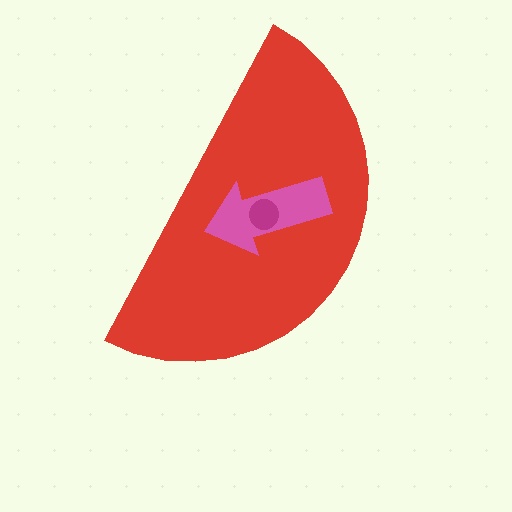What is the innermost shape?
The magenta circle.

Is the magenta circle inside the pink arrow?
Yes.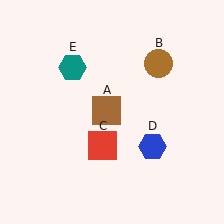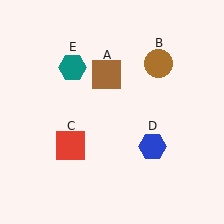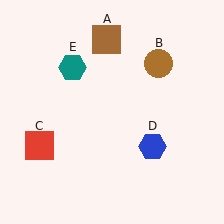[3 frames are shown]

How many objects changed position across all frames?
2 objects changed position: brown square (object A), red square (object C).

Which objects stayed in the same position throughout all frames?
Brown circle (object B) and blue hexagon (object D) and teal hexagon (object E) remained stationary.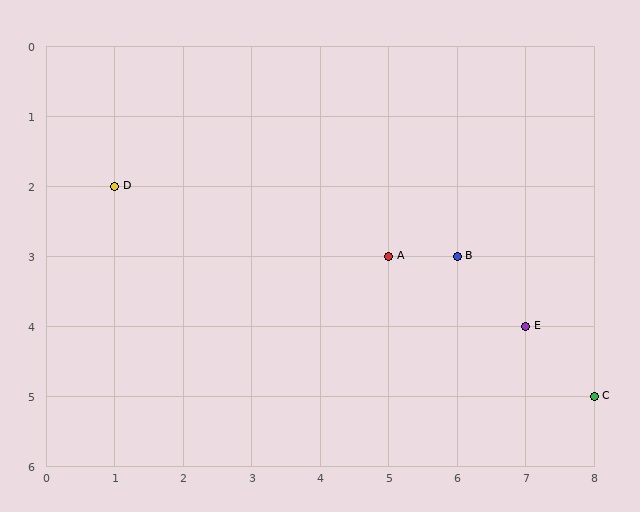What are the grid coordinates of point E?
Point E is at grid coordinates (7, 4).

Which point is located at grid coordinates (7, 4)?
Point E is at (7, 4).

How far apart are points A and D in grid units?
Points A and D are 4 columns and 1 row apart (about 4.1 grid units diagonally).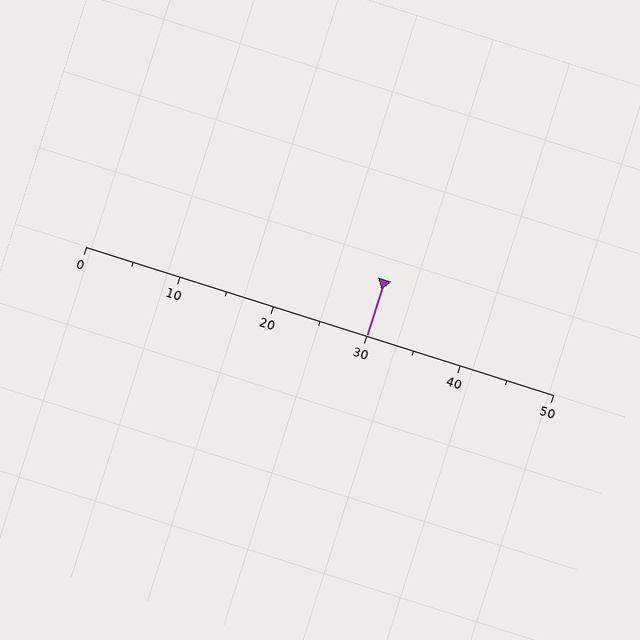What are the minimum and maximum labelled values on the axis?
The axis runs from 0 to 50.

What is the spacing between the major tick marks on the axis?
The major ticks are spaced 10 apart.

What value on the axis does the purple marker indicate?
The marker indicates approximately 30.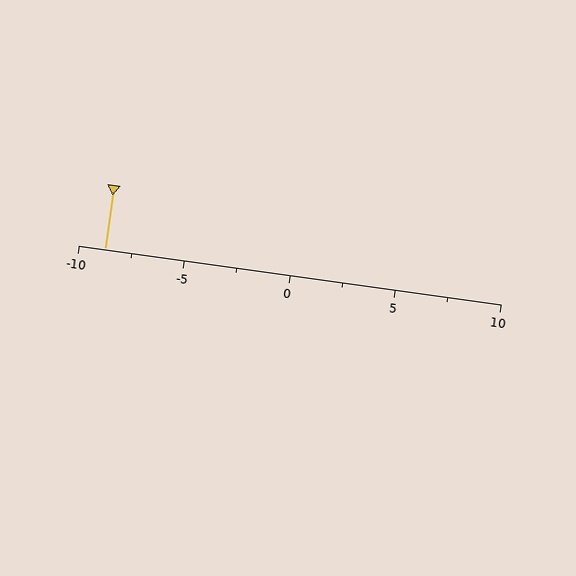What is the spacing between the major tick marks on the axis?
The major ticks are spaced 5 apart.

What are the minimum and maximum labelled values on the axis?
The axis runs from -10 to 10.